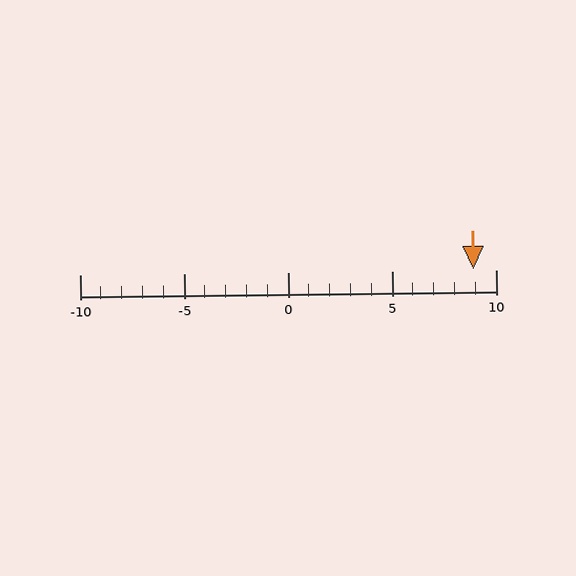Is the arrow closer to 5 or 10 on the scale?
The arrow is closer to 10.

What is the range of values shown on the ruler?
The ruler shows values from -10 to 10.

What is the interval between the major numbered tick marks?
The major tick marks are spaced 5 units apart.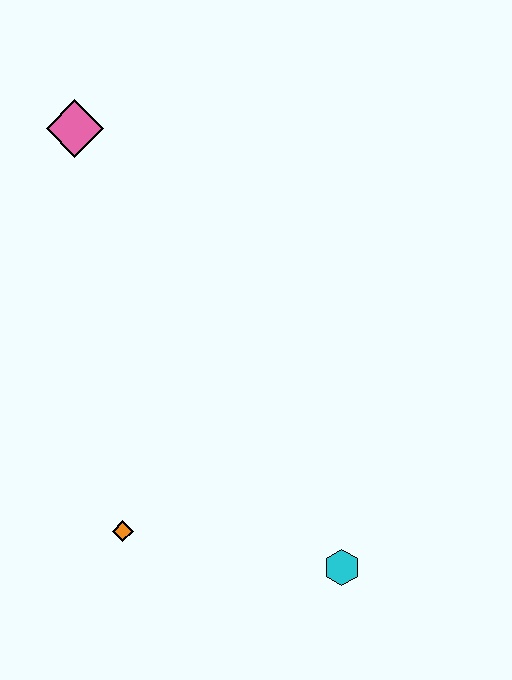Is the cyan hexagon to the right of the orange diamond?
Yes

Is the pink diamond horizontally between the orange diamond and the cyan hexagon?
No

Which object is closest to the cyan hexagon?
The orange diamond is closest to the cyan hexagon.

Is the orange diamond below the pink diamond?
Yes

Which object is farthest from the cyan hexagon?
The pink diamond is farthest from the cyan hexagon.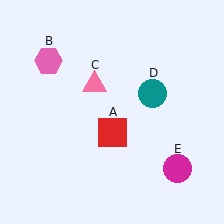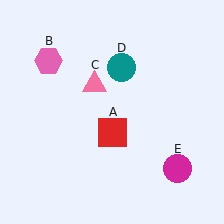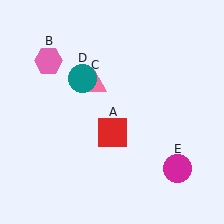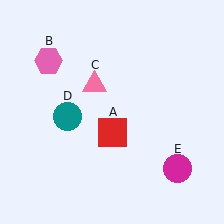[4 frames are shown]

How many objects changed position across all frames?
1 object changed position: teal circle (object D).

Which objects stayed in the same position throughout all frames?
Red square (object A) and pink hexagon (object B) and pink triangle (object C) and magenta circle (object E) remained stationary.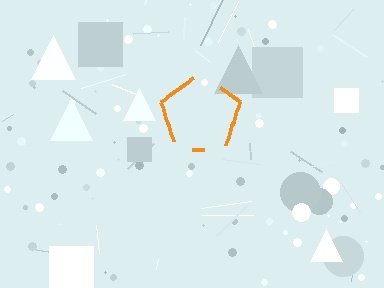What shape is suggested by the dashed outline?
The dashed outline suggests a pentagon.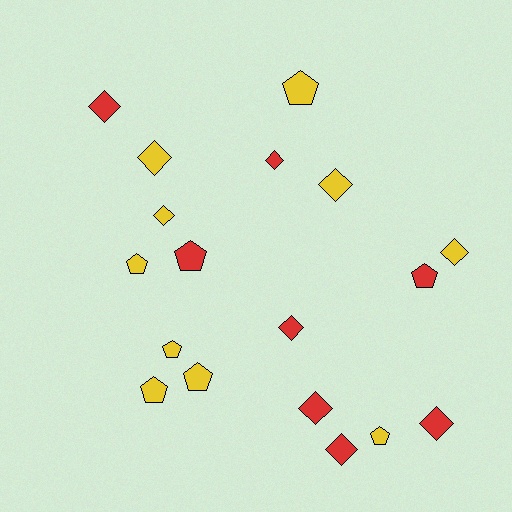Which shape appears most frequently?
Diamond, with 10 objects.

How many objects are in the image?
There are 18 objects.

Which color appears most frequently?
Yellow, with 10 objects.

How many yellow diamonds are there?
There are 4 yellow diamonds.